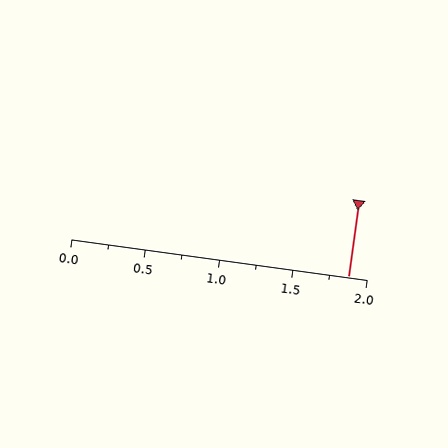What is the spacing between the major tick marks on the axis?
The major ticks are spaced 0.5 apart.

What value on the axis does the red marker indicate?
The marker indicates approximately 1.88.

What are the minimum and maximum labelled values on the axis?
The axis runs from 0.0 to 2.0.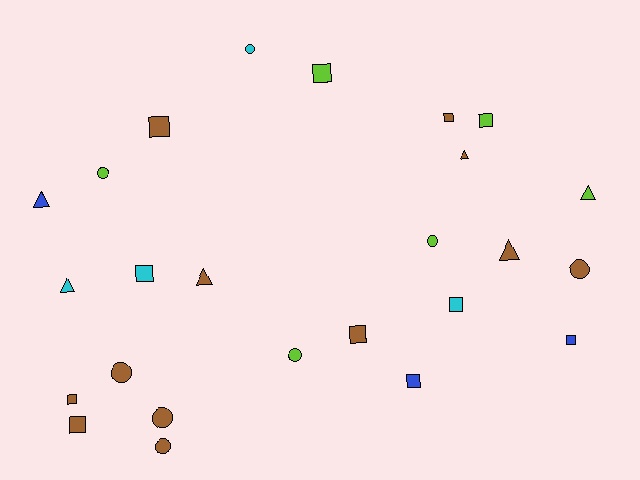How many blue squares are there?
There are 2 blue squares.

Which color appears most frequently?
Brown, with 12 objects.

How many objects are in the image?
There are 25 objects.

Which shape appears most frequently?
Square, with 11 objects.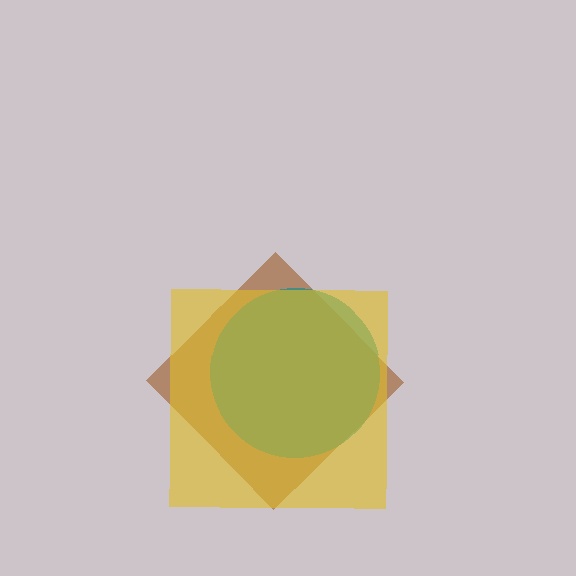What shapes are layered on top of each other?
The layered shapes are: a brown diamond, a teal circle, a yellow square.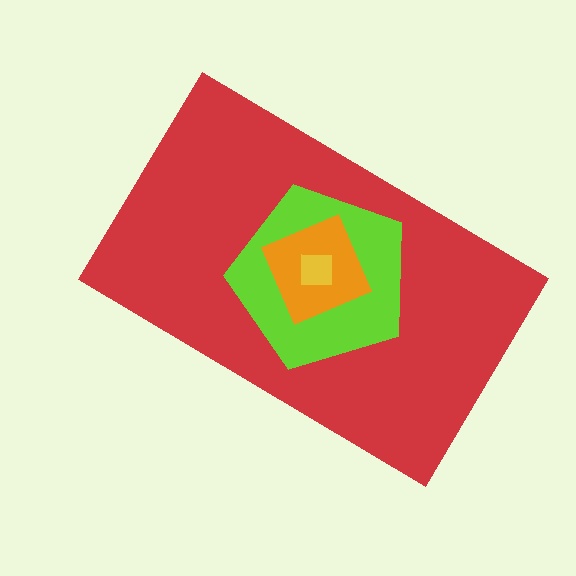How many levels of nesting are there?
4.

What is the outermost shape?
The red rectangle.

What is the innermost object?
The yellow square.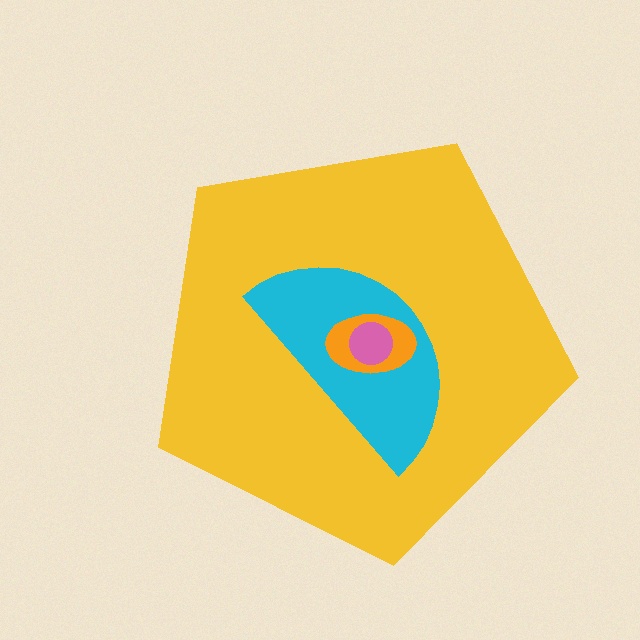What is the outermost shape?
The yellow pentagon.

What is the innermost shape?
The pink circle.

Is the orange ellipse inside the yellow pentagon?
Yes.